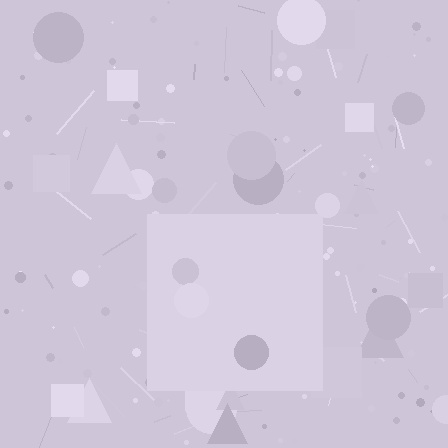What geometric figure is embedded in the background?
A square is embedded in the background.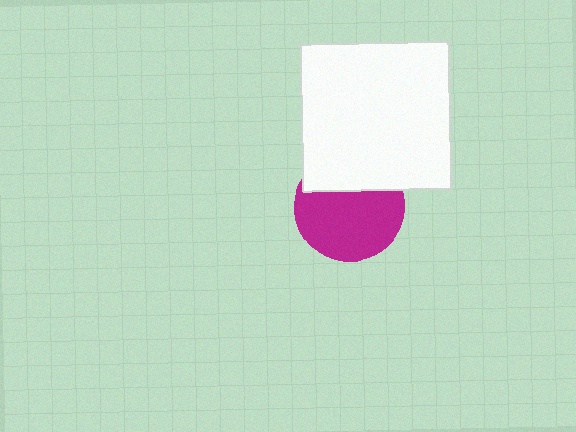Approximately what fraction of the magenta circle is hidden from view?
Roughly 33% of the magenta circle is hidden behind the white square.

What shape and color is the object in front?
The object in front is a white square.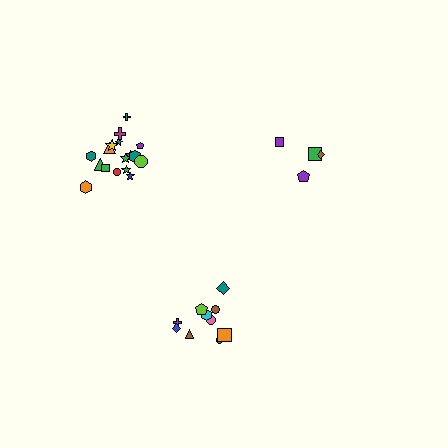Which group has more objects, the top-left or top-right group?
The top-left group.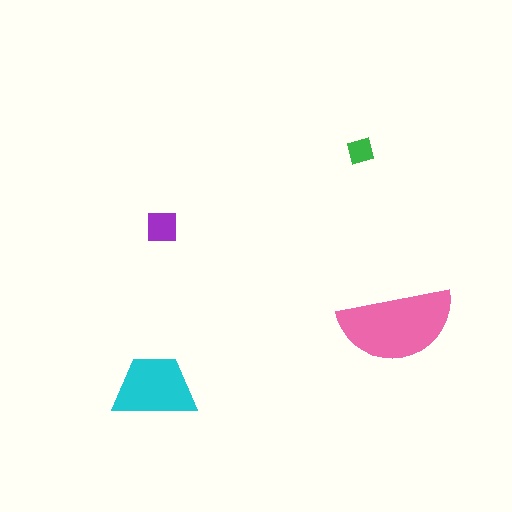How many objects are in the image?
There are 4 objects in the image.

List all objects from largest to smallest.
The pink semicircle, the cyan trapezoid, the purple square, the green diamond.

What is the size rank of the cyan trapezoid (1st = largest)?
2nd.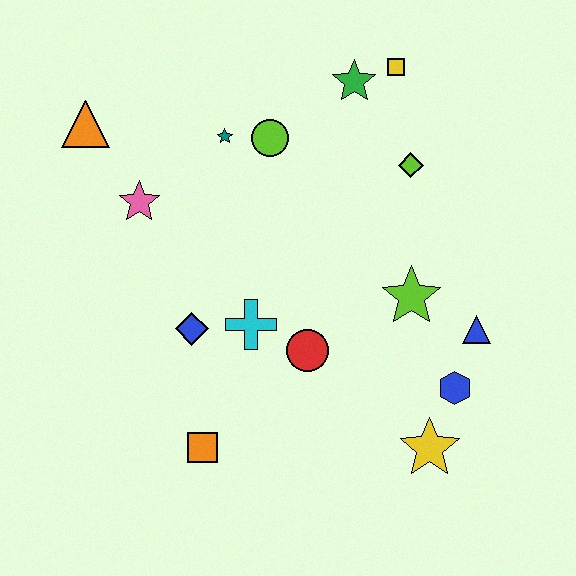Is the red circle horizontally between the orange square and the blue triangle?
Yes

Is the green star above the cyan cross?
Yes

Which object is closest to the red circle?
The cyan cross is closest to the red circle.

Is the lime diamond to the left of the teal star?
No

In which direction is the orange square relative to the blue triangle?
The orange square is to the left of the blue triangle.